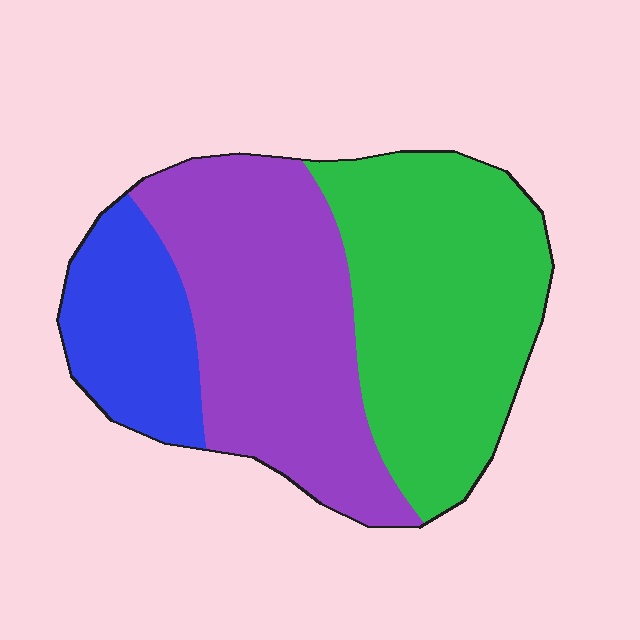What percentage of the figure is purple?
Purple takes up about two fifths (2/5) of the figure.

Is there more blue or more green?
Green.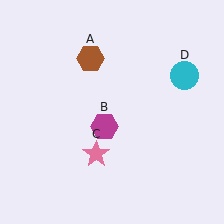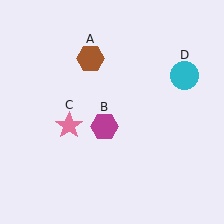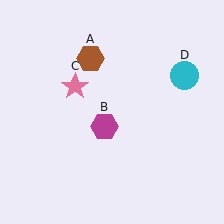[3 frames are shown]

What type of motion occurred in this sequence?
The pink star (object C) rotated clockwise around the center of the scene.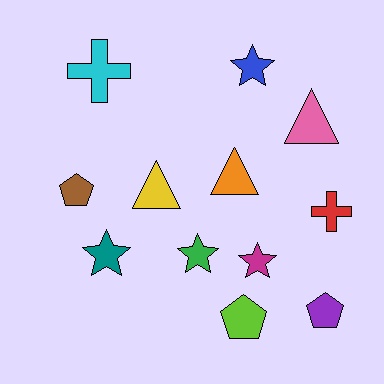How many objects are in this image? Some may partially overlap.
There are 12 objects.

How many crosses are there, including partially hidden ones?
There are 2 crosses.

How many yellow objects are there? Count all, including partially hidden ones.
There is 1 yellow object.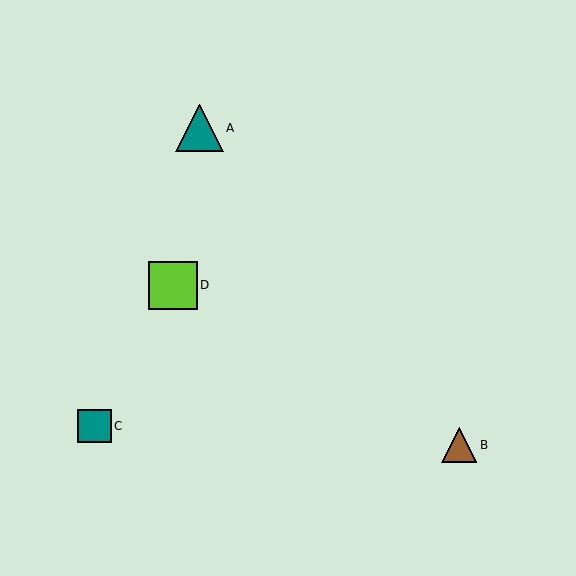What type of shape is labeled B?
Shape B is a brown triangle.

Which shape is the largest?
The lime square (labeled D) is the largest.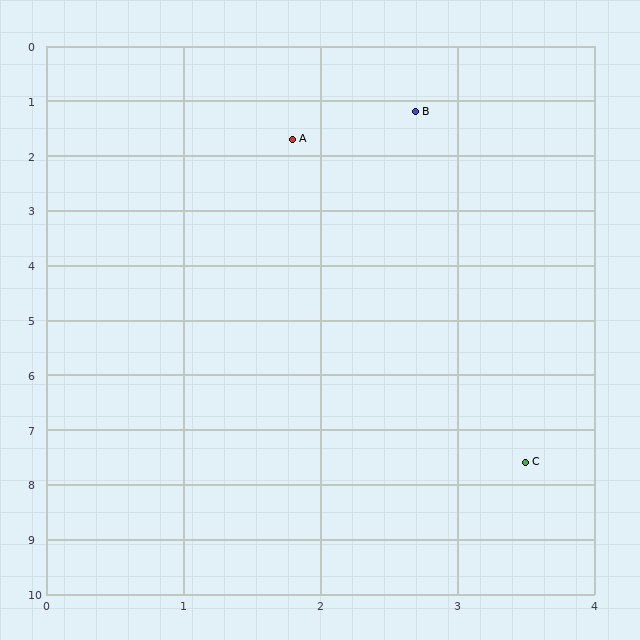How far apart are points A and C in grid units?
Points A and C are about 6.1 grid units apart.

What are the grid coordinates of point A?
Point A is at approximately (1.8, 1.7).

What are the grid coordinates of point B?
Point B is at approximately (2.7, 1.2).